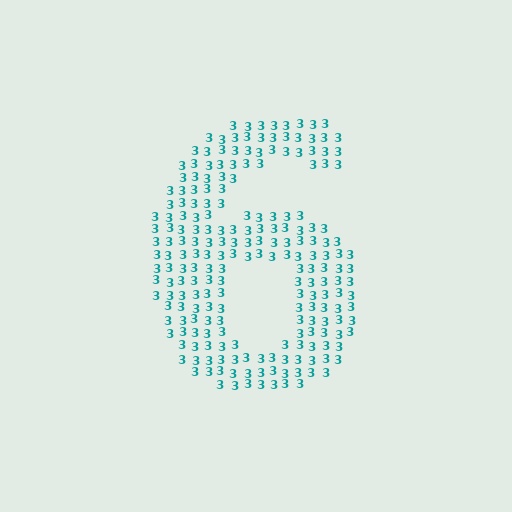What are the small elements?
The small elements are digit 3's.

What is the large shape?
The large shape is the digit 6.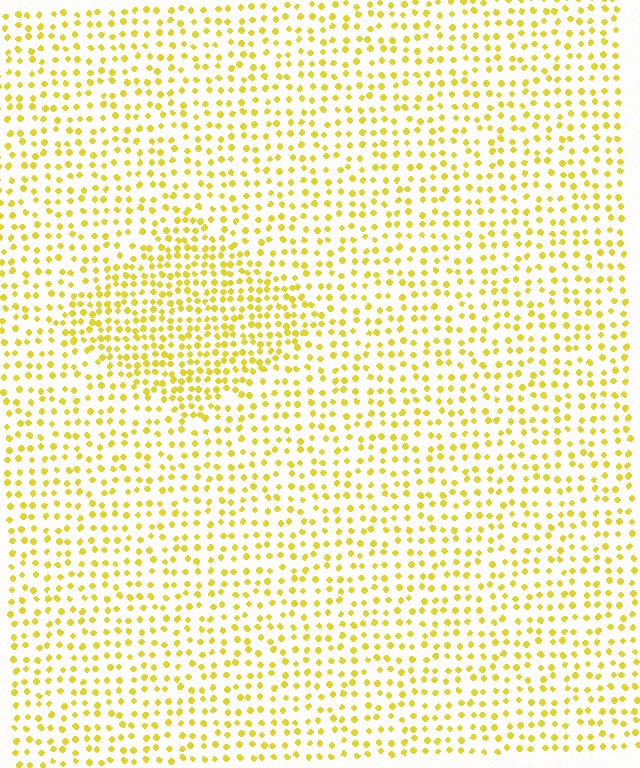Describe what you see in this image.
The image contains small yellow elements arranged at two different densities. A diamond-shaped region is visible where the elements are more densely packed than the surrounding area.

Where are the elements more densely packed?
The elements are more densely packed inside the diamond boundary.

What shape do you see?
I see a diamond.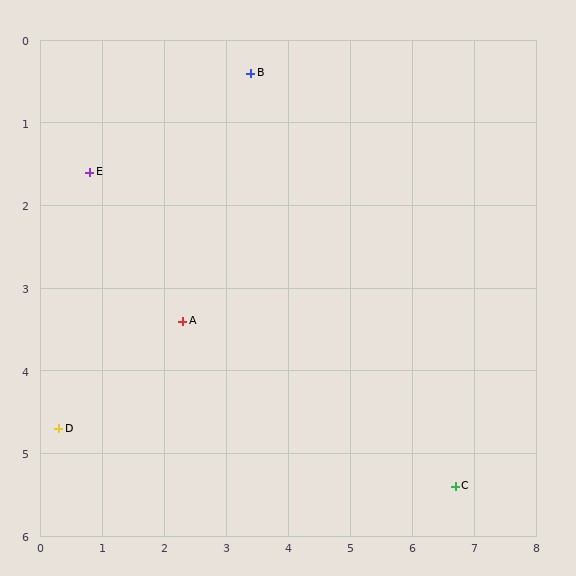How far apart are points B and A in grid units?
Points B and A are about 3.2 grid units apart.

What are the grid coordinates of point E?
Point E is at approximately (0.8, 1.6).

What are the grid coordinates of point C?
Point C is at approximately (6.7, 5.4).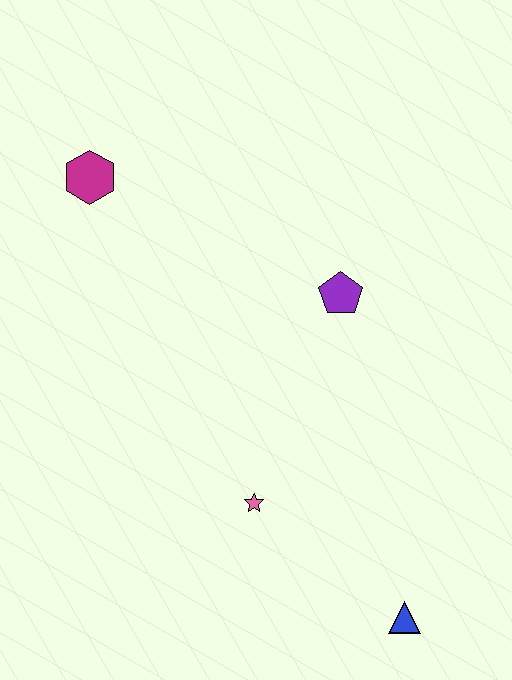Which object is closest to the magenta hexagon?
The purple pentagon is closest to the magenta hexagon.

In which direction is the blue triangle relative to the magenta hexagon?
The blue triangle is below the magenta hexagon.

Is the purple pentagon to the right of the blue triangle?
No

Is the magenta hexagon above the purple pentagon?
Yes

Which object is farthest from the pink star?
The magenta hexagon is farthest from the pink star.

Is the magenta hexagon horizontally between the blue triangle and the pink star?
No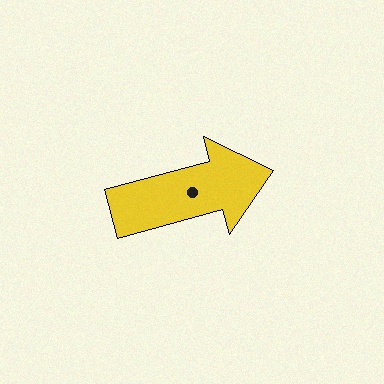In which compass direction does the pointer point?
East.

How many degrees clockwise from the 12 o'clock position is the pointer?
Approximately 75 degrees.